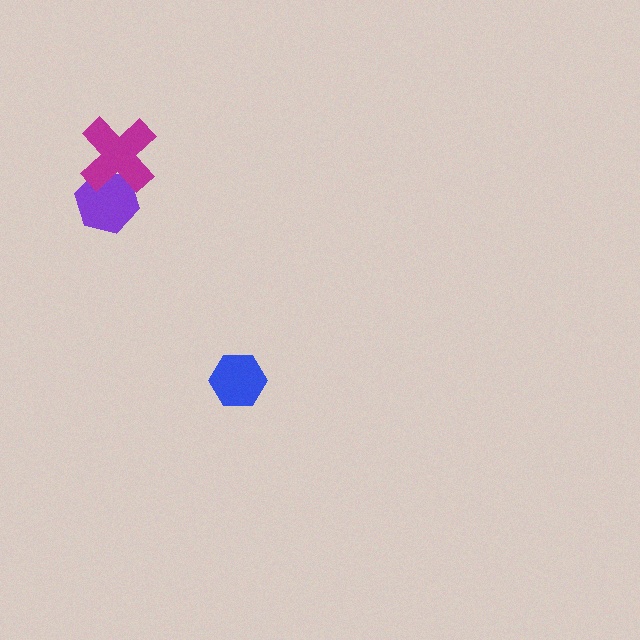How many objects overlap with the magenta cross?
1 object overlaps with the magenta cross.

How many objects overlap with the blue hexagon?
0 objects overlap with the blue hexagon.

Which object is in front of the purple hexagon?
The magenta cross is in front of the purple hexagon.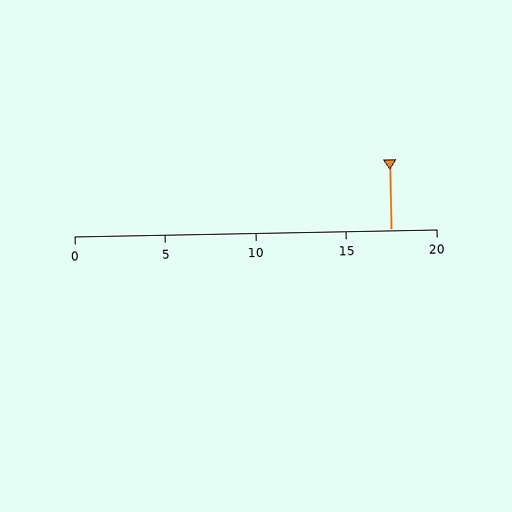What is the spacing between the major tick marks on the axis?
The major ticks are spaced 5 apart.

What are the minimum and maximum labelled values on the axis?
The axis runs from 0 to 20.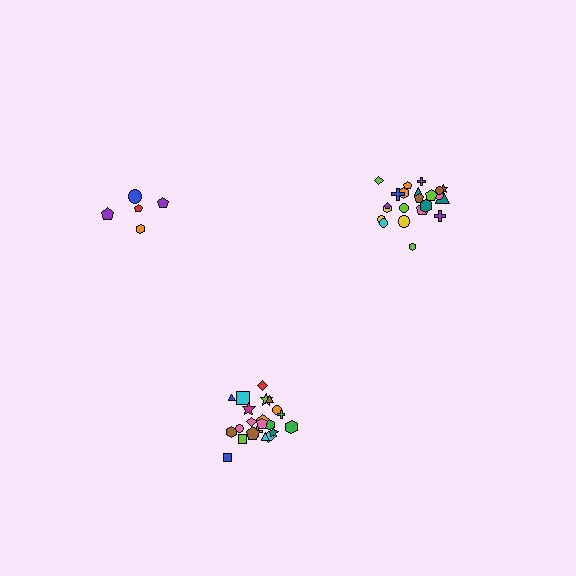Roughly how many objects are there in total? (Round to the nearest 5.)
Roughly 50 objects in total.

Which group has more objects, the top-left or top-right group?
The top-right group.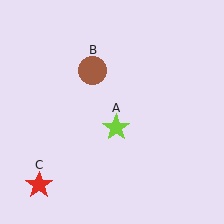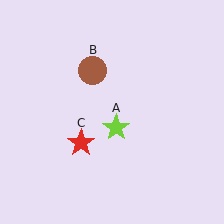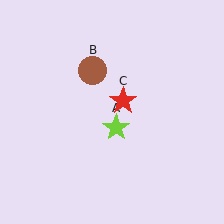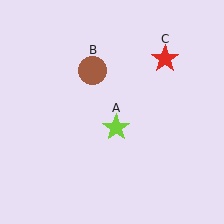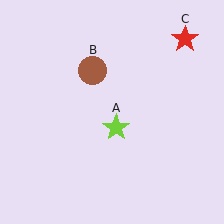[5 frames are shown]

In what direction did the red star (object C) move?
The red star (object C) moved up and to the right.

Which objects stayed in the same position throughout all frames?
Lime star (object A) and brown circle (object B) remained stationary.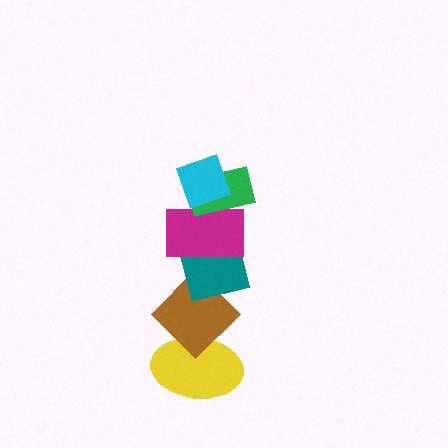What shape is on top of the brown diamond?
The teal square is on top of the brown diamond.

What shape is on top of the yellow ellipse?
The brown diamond is on top of the yellow ellipse.